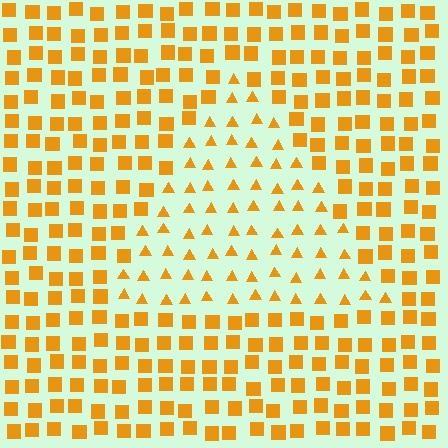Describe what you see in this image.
The image is filled with small orange elements arranged in a uniform grid. A triangle-shaped region contains triangles, while the surrounding area contains squares. The boundary is defined purely by the change in element shape.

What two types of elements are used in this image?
The image uses triangles inside the triangle region and squares outside it.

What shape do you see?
I see a triangle.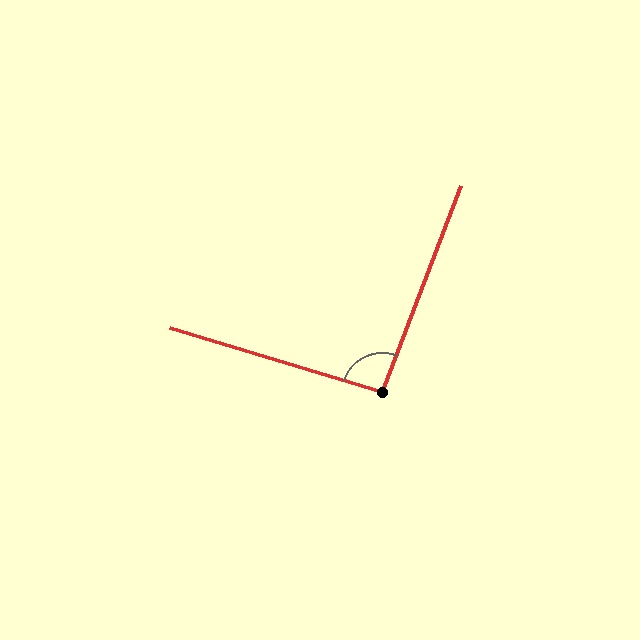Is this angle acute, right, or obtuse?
It is approximately a right angle.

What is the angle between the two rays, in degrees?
Approximately 94 degrees.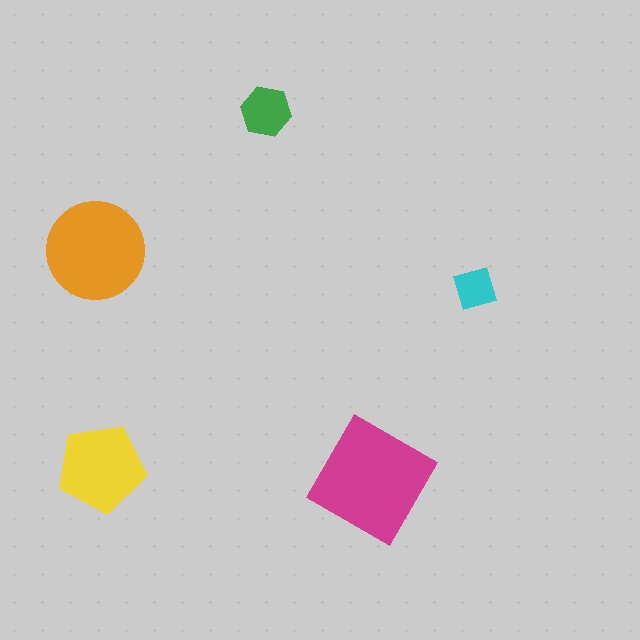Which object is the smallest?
The cyan diamond.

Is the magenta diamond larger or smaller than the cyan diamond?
Larger.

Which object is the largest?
The magenta diamond.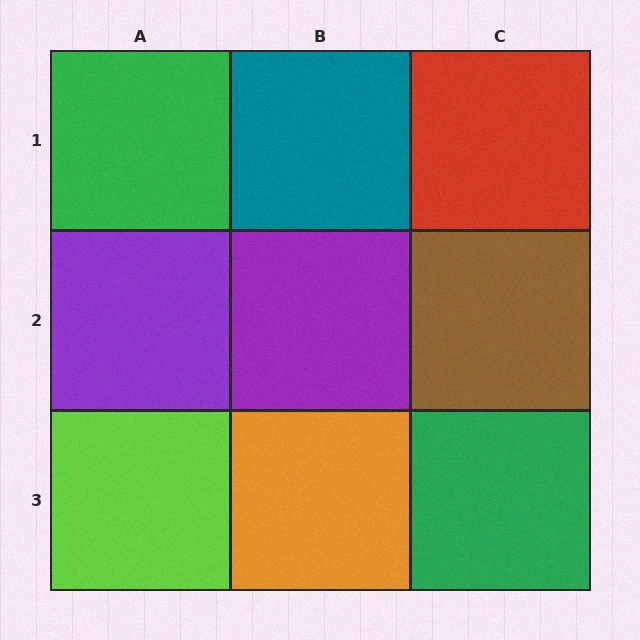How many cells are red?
1 cell is red.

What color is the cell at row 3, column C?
Green.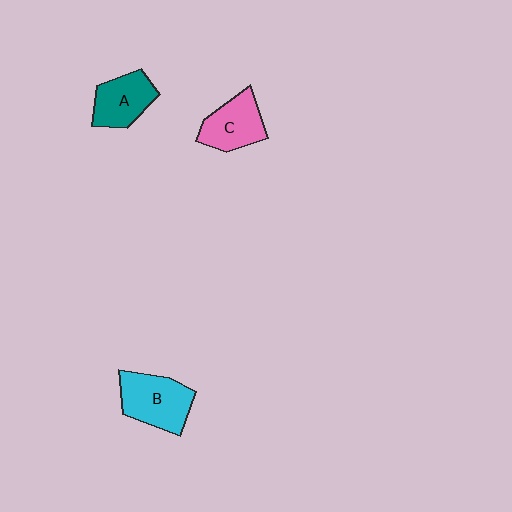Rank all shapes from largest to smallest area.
From largest to smallest: B (cyan), C (pink), A (teal).